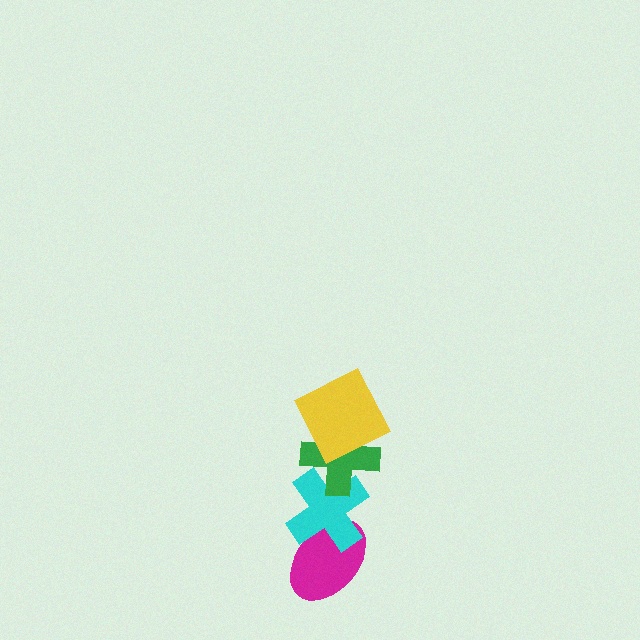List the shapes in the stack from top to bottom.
From top to bottom: the yellow square, the green cross, the cyan cross, the magenta ellipse.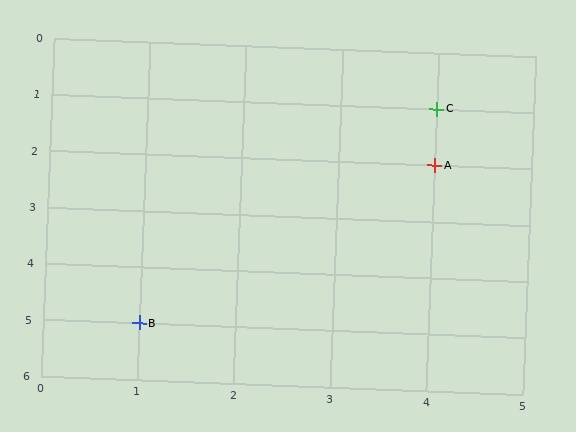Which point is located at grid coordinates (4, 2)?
Point A is at (4, 2).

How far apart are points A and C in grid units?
Points A and C are 1 row apart.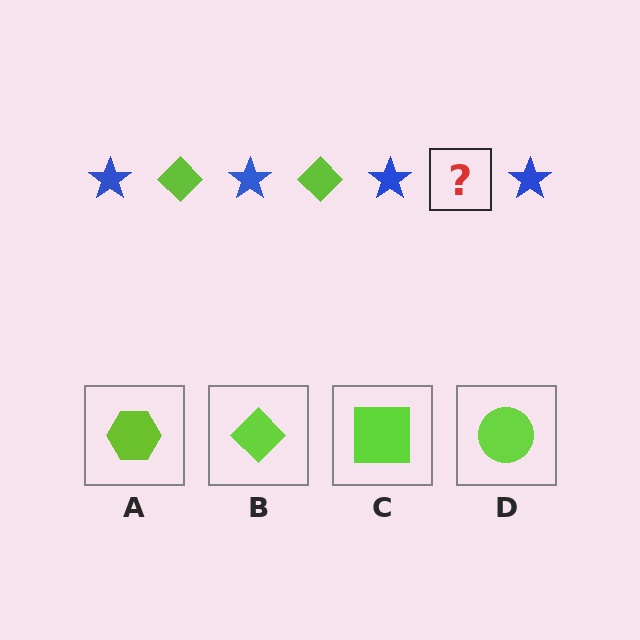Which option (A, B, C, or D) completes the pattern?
B.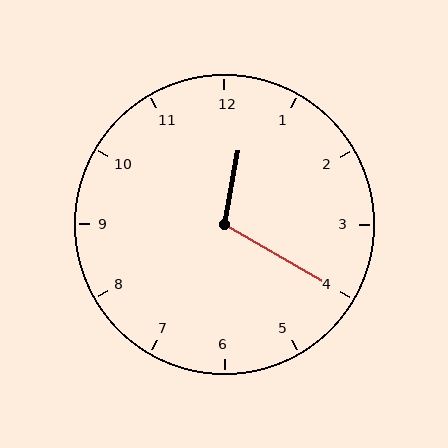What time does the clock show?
12:20.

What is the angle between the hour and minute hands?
Approximately 110 degrees.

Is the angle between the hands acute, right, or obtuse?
It is obtuse.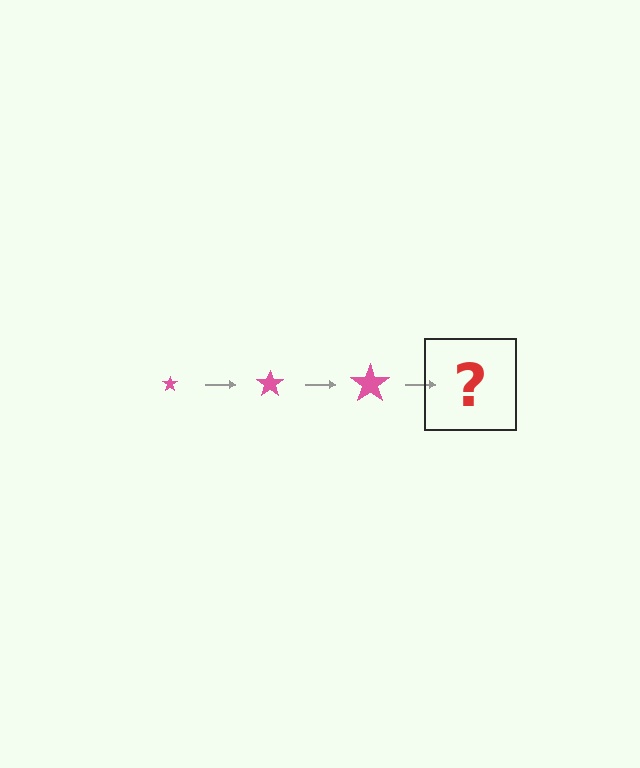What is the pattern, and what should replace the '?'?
The pattern is that the star gets progressively larger each step. The '?' should be a pink star, larger than the previous one.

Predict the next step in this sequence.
The next step is a pink star, larger than the previous one.